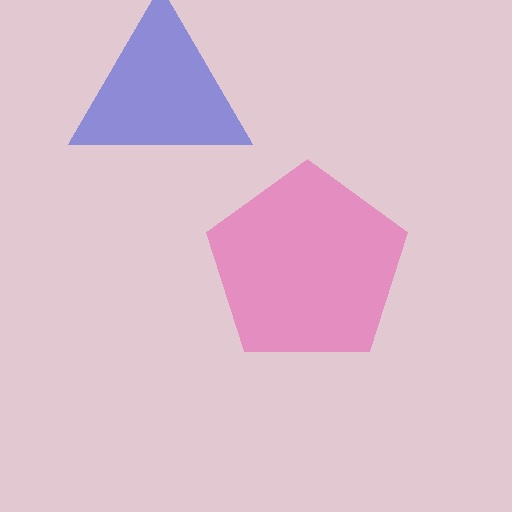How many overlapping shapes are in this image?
There are 2 overlapping shapes in the image.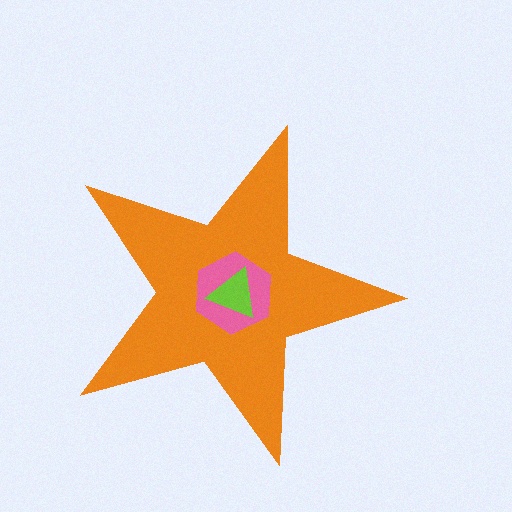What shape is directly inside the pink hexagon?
The lime triangle.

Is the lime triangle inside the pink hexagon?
Yes.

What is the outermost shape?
The orange star.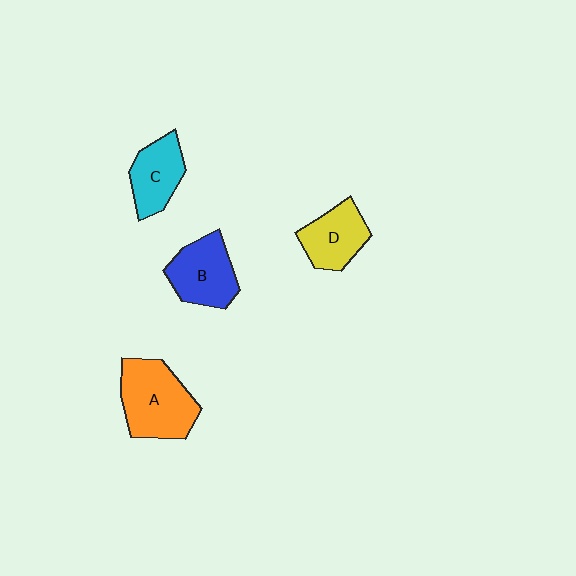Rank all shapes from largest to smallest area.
From largest to smallest: A (orange), B (blue), D (yellow), C (cyan).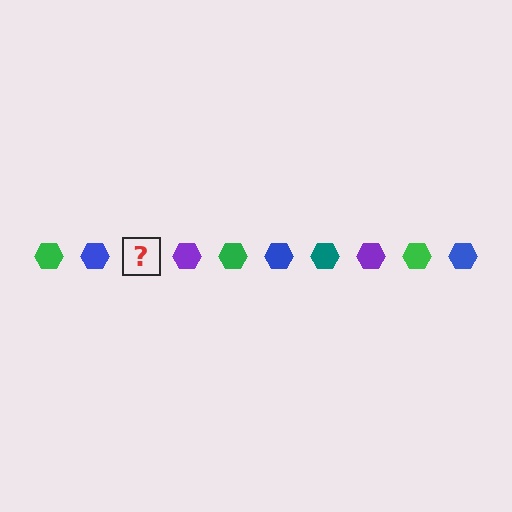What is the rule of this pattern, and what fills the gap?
The rule is that the pattern cycles through green, blue, teal, purple hexagons. The gap should be filled with a teal hexagon.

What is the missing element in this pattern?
The missing element is a teal hexagon.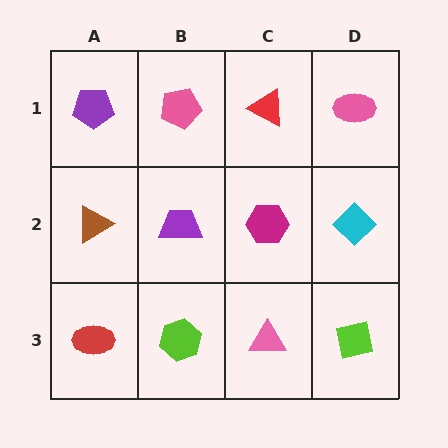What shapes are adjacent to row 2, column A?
A purple pentagon (row 1, column A), a red ellipse (row 3, column A), a purple trapezoid (row 2, column B).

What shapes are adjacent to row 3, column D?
A cyan diamond (row 2, column D), a pink triangle (row 3, column C).